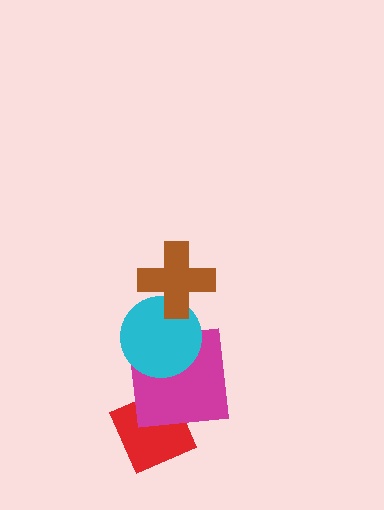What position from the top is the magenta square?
The magenta square is 3rd from the top.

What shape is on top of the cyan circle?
The brown cross is on top of the cyan circle.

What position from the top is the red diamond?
The red diamond is 4th from the top.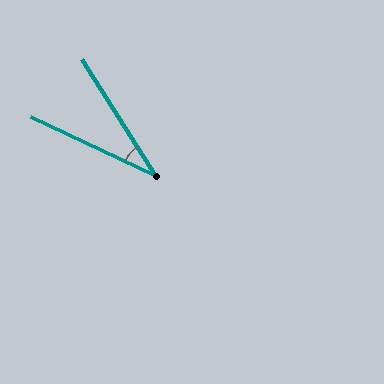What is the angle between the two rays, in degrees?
Approximately 33 degrees.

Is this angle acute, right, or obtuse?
It is acute.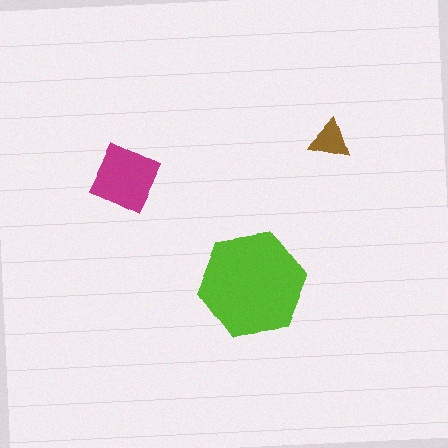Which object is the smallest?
The brown triangle.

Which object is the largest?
The lime hexagon.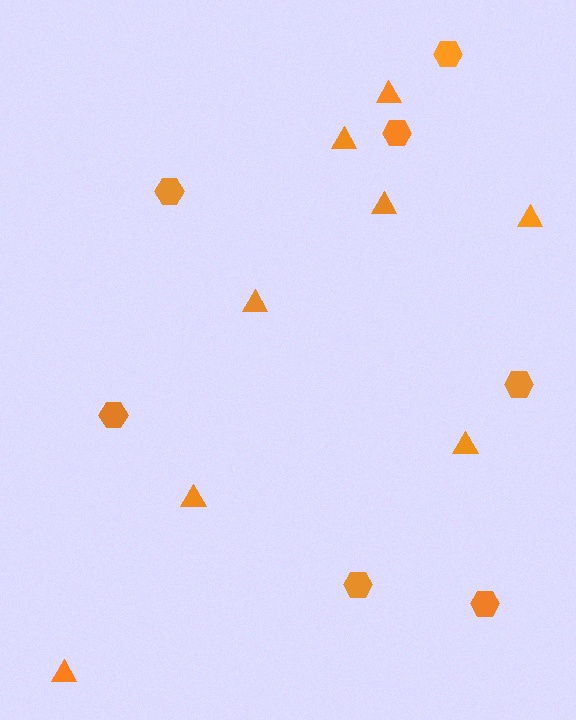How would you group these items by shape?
There are 2 groups: one group of triangles (8) and one group of hexagons (7).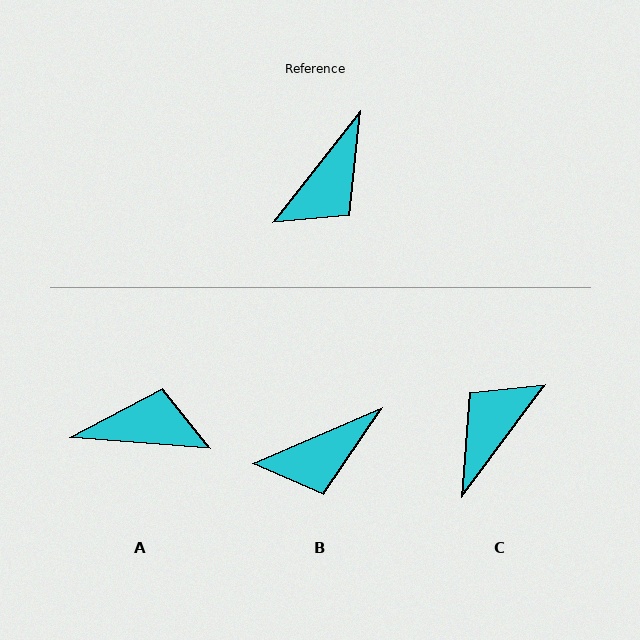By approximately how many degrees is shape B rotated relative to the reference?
Approximately 29 degrees clockwise.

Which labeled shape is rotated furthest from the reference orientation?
C, about 179 degrees away.